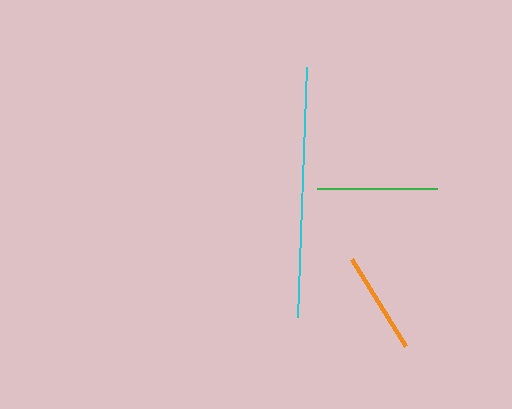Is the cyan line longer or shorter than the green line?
The cyan line is longer than the green line.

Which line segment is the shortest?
The orange line is the shortest at approximately 102 pixels.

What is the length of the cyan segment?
The cyan segment is approximately 250 pixels long.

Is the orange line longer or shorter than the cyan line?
The cyan line is longer than the orange line.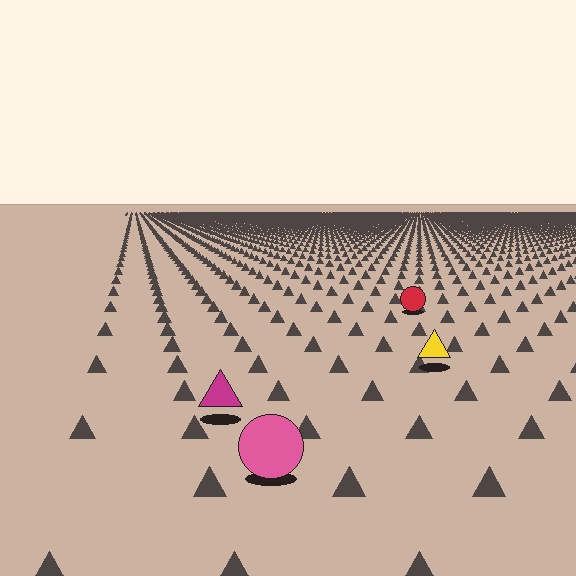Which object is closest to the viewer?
The pink circle is closest. The texture marks near it are larger and more spread out.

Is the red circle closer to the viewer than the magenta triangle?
No. The magenta triangle is closer — you can tell from the texture gradient: the ground texture is coarser near it.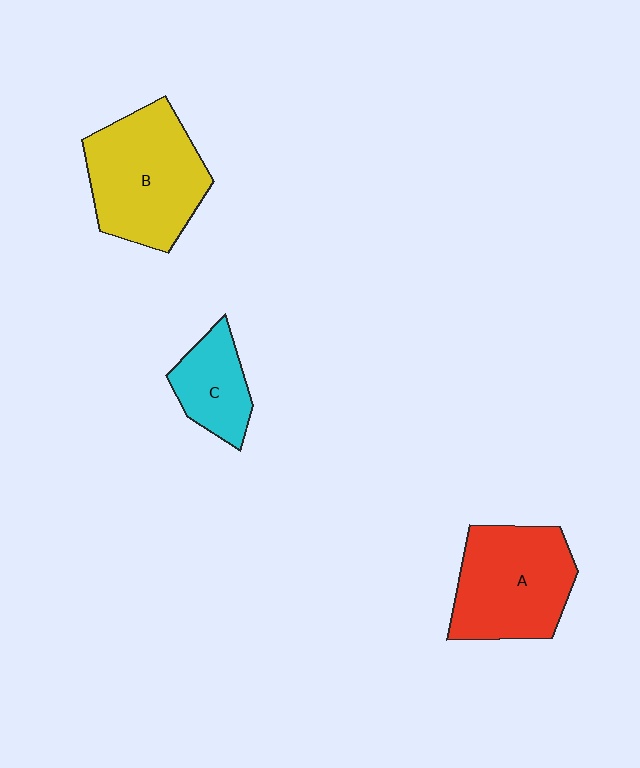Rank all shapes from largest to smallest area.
From largest to smallest: B (yellow), A (red), C (cyan).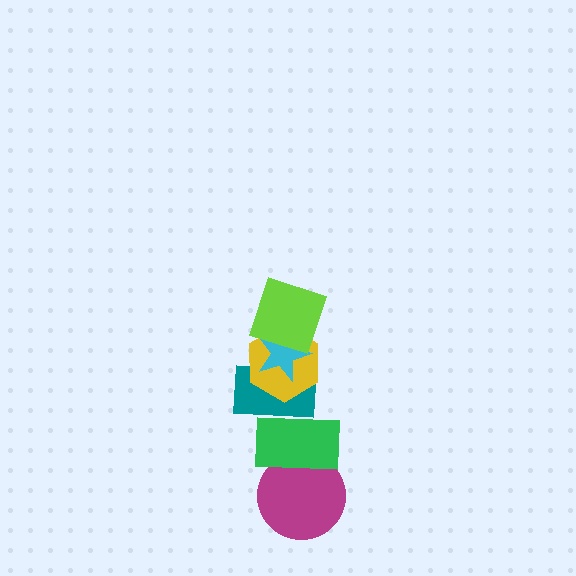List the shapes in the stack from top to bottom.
From top to bottom: the lime square, the cyan star, the yellow hexagon, the teal rectangle, the green rectangle, the magenta circle.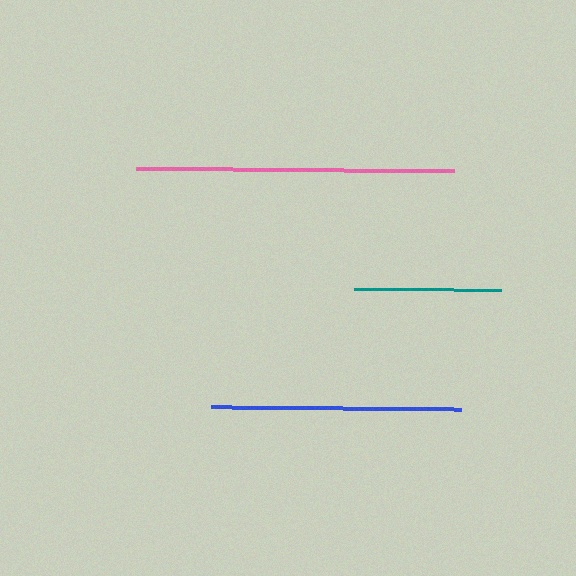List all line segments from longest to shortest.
From longest to shortest: pink, blue, teal.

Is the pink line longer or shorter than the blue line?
The pink line is longer than the blue line.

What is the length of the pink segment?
The pink segment is approximately 318 pixels long.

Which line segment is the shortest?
The teal line is the shortest at approximately 147 pixels.